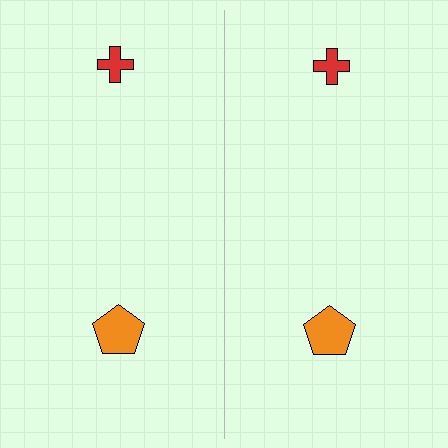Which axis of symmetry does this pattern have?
The pattern has a vertical axis of symmetry running through the center of the image.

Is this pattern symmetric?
Yes, this pattern has bilateral (reflection) symmetry.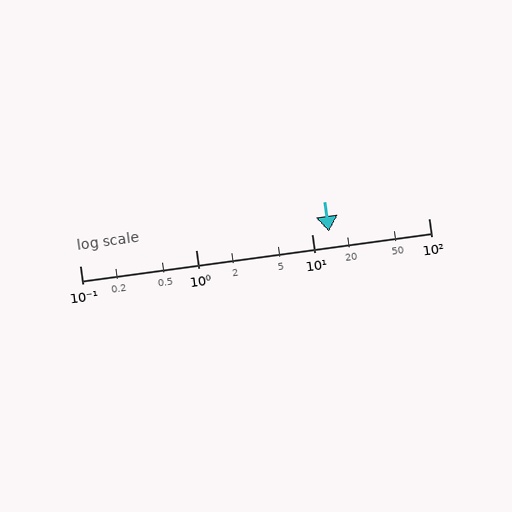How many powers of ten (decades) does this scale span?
The scale spans 3 decades, from 0.1 to 100.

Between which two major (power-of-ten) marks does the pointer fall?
The pointer is between 10 and 100.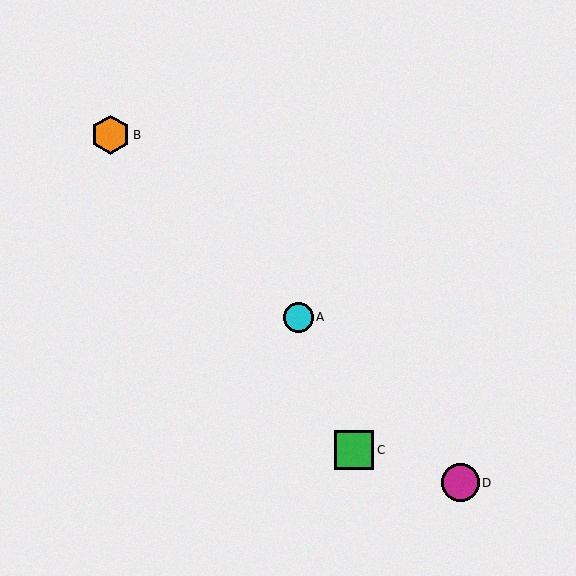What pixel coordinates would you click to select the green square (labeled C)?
Click at (354, 450) to select the green square C.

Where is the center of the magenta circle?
The center of the magenta circle is at (460, 483).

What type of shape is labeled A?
Shape A is a cyan circle.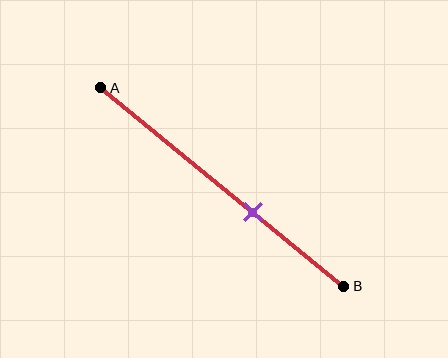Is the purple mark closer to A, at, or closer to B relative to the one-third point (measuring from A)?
The purple mark is closer to point B than the one-third point of segment AB.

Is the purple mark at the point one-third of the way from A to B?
No, the mark is at about 65% from A, not at the 33% one-third point.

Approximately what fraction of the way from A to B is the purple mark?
The purple mark is approximately 65% of the way from A to B.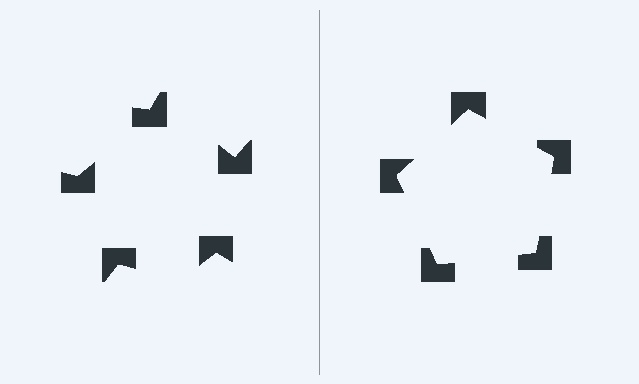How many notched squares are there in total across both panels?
10 — 5 on each side.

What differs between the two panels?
The notched squares are positioned identically on both sides; only the wedge orientations differ. On the right they align to a pentagon; on the left they are misaligned.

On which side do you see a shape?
An illusory pentagon appears on the right side. On the left side the wedge cuts are rotated, so no coherent shape forms.